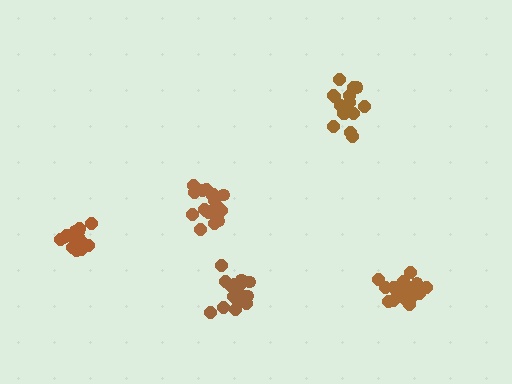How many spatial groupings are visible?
There are 5 spatial groupings.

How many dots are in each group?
Group 1: 21 dots, Group 2: 16 dots, Group 3: 18 dots, Group 4: 17 dots, Group 5: 19 dots (91 total).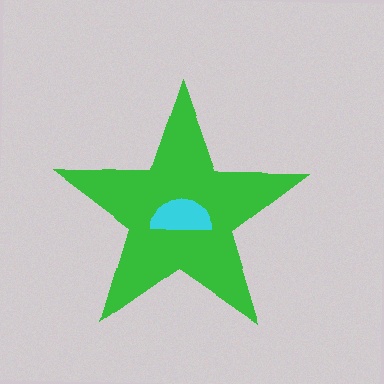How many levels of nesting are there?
2.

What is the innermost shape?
The cyan semicircle.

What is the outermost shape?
The green star.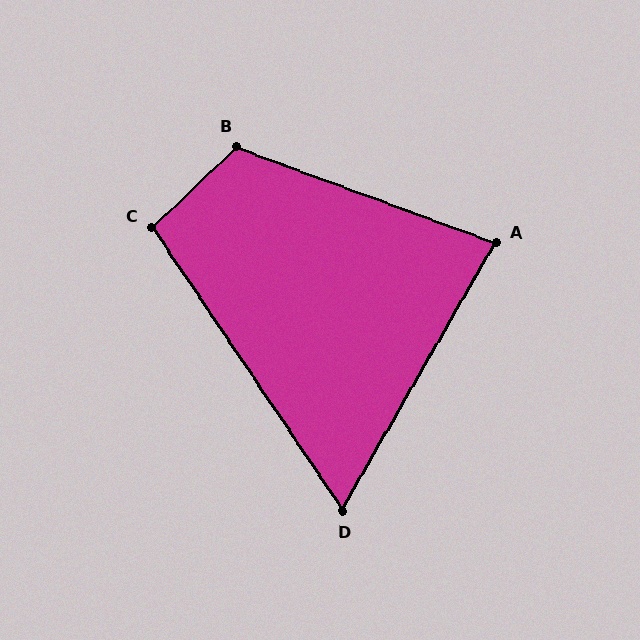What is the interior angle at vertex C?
Approximately 100 degrees (obtuse).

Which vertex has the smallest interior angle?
D, at approximately 64 degrees.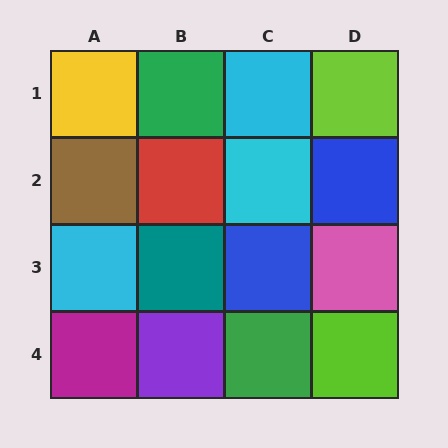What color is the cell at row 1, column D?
Lime.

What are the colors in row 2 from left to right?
Brown, red, cyan, blue.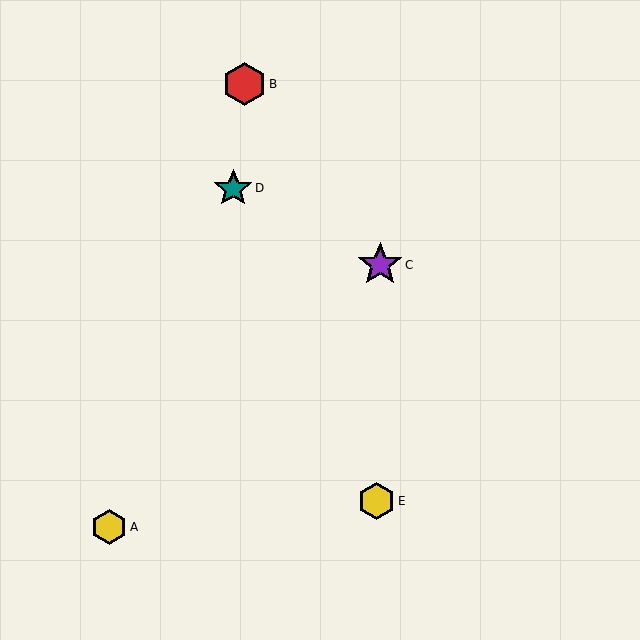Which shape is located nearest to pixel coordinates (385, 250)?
The purple star (labeled C) at (380, 265) is nearest to that location.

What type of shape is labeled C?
Shape C is a purple star.